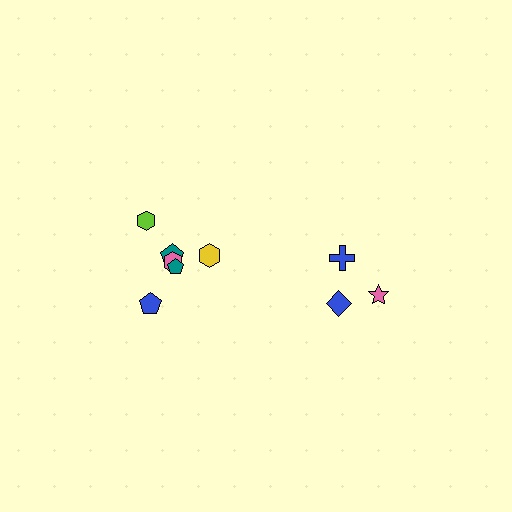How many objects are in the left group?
There are 6 objects.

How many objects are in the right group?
There are 3 objects.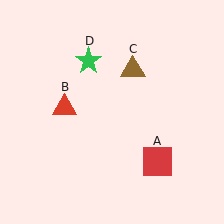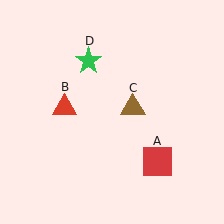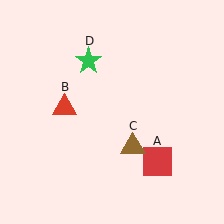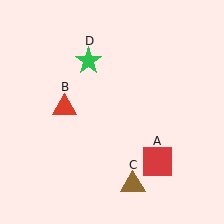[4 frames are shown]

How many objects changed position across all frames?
1 object changed position: brown triangle (object C).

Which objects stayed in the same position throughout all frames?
Red square (object A) and red triangle (object B) and green star (object D) remained stationary.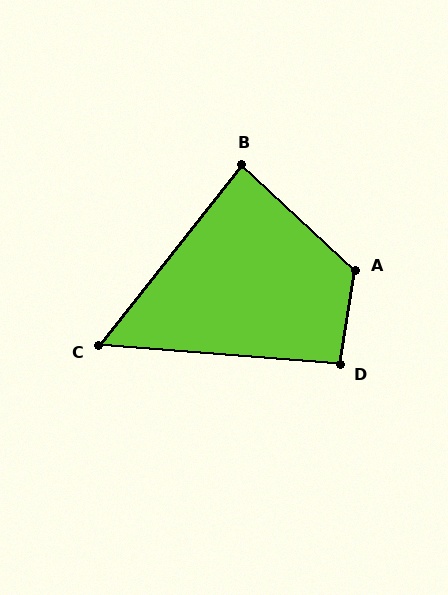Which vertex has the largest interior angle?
A, at approximately 124 degrees.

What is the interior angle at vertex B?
Approximately 85 degrees (approximately right).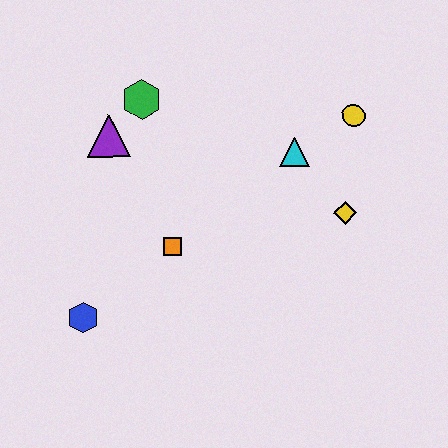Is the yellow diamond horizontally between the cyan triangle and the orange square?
No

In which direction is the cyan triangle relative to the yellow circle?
The cyan triangle is to the left of the yellow circle.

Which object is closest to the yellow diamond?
The cyan triangle is closest to the yellow diamond.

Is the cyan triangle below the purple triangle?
Yes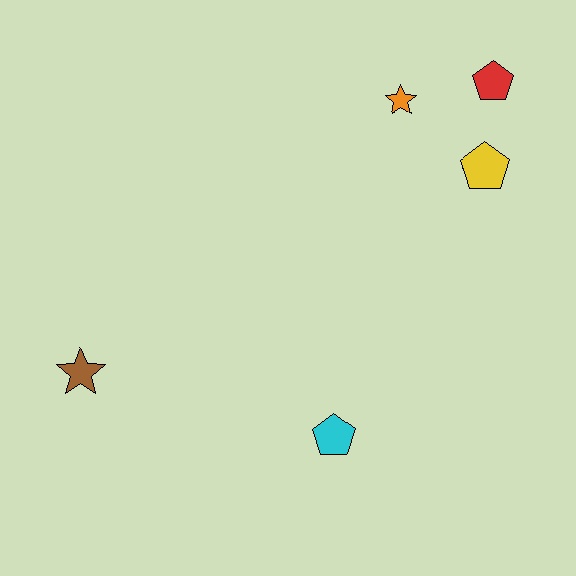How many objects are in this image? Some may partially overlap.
There are 5 objects.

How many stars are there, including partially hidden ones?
There are 2 stars.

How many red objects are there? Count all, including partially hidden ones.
There is 1 red object.